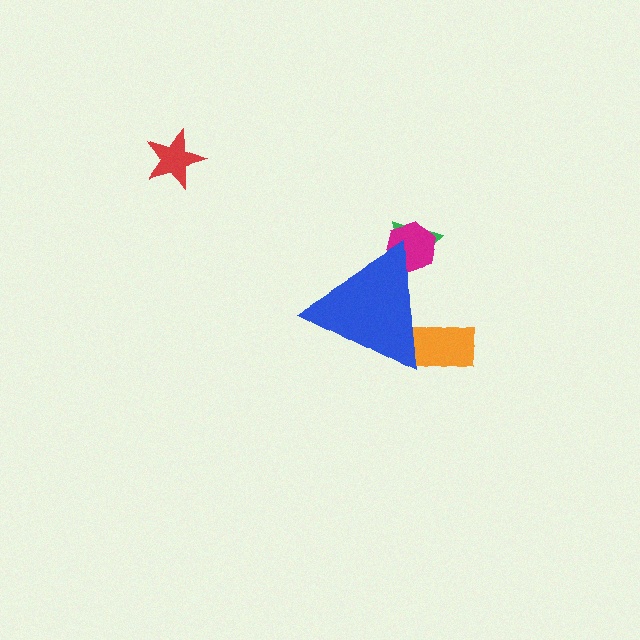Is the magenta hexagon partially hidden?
Yes, the magenta hexagon is partially hidden behind the blue triangle.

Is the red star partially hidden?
No, the red star is fully visible.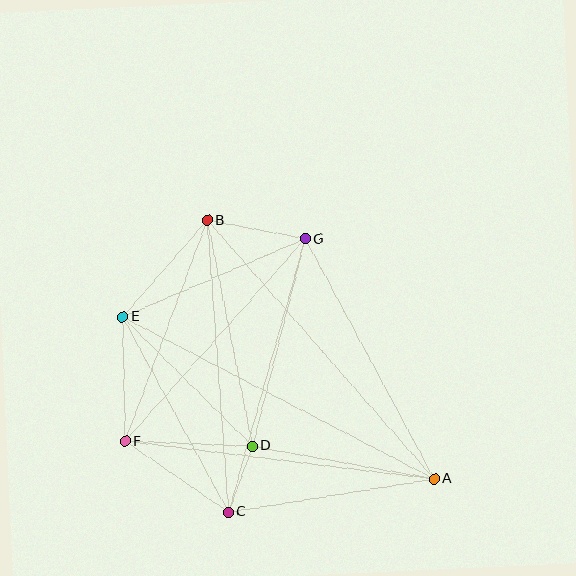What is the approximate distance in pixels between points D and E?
The distance between D and E is approximately 183 pixels.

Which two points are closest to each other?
Points C and D are closest to each other.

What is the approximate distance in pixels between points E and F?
The distance between E and F is approximately 125 pixels.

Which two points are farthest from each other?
Points A and E are farthest from each other.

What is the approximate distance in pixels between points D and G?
The distance between D and G is approximately 214 pixels.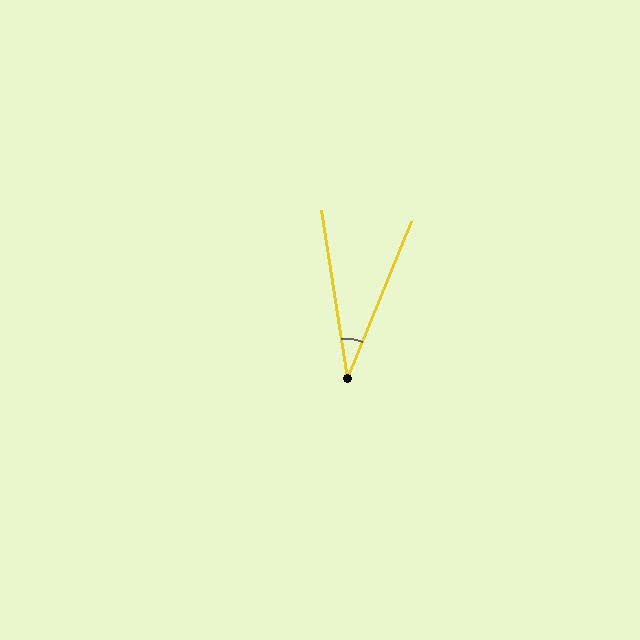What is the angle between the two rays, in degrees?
Approximately 31 degrees.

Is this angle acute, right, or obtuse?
It is acute.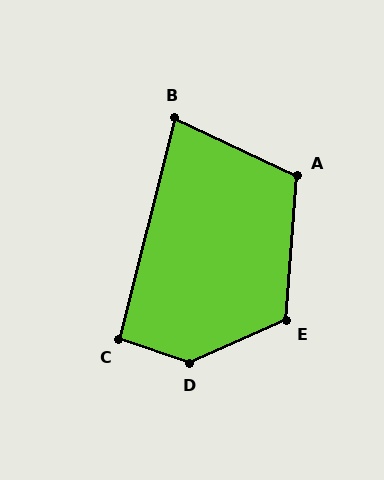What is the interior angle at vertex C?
Approximately 95 degrees (approximately right).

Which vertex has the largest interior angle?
D, at approximately 137 degrees.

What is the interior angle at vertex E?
Approximately 119 degrees (obtuse).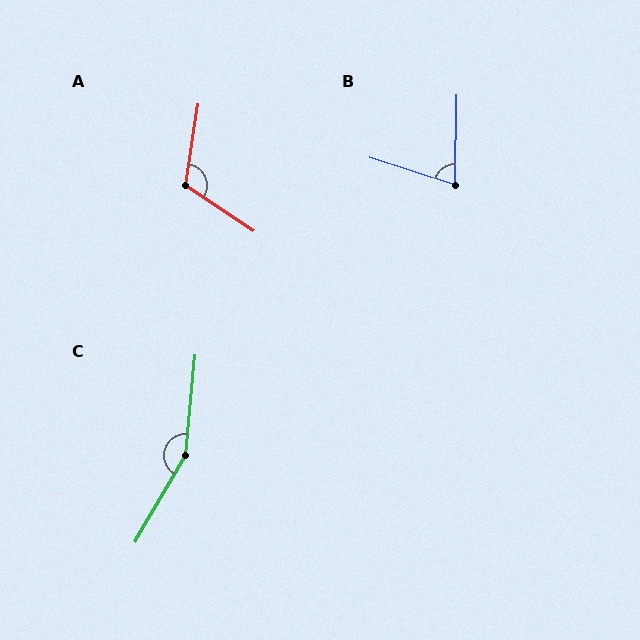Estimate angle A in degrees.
Approximately 114 degrees.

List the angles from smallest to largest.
B (73°), A (114°), C (155°).